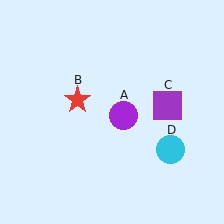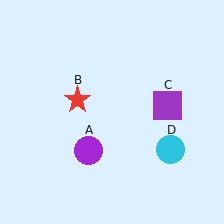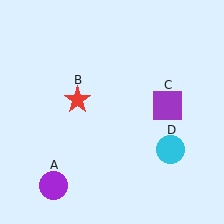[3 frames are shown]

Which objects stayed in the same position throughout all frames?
Red star (object B) and purple square (object C) and cyan circle (object D) remained stationary.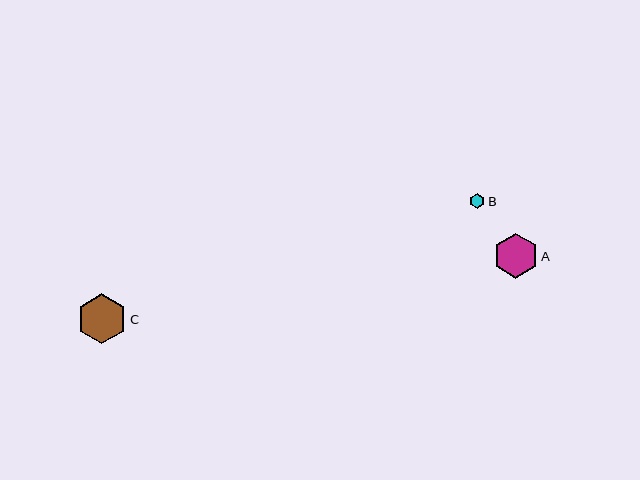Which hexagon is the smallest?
Hexagon B is the smallest with a size of approximately 16 pixels.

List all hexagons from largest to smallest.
From largest to smallest: C, A, B.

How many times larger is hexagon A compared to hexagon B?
Hexagon A is approximately 2.9 times the size of hexagon B.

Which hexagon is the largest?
Hexagon C is the largest with a size of approximately 50 pixels.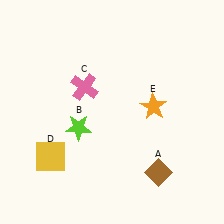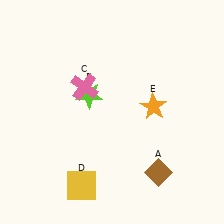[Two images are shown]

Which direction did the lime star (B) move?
The lime star (B) moved up.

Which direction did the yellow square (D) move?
The yellow square (D) moved right.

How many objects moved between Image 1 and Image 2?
2 objects moved between the two images.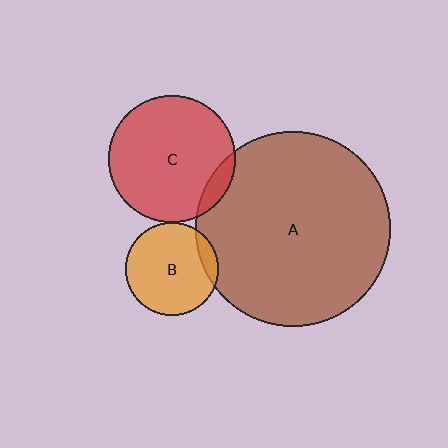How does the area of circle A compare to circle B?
Approximately 4.4 times.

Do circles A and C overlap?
Yes.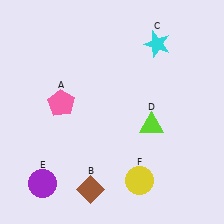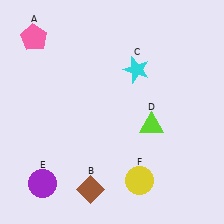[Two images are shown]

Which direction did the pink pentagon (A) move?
The pink pentagon (A) moved up.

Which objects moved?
The objects that moved are: the pink pentagon (A), the cyan star (C).